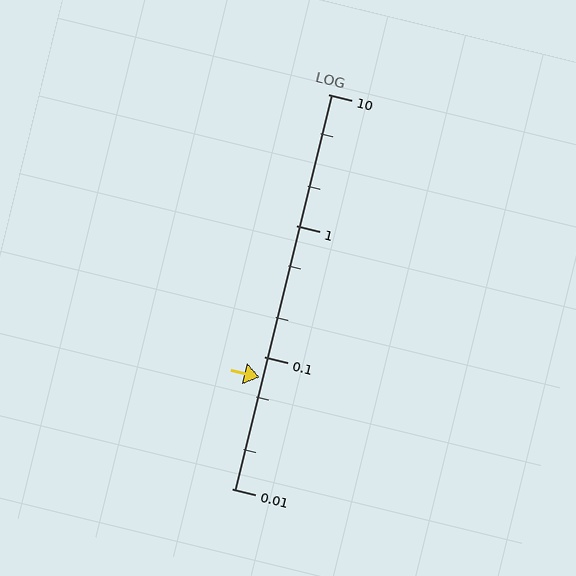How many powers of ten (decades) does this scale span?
The scale spans 3 decades, from 0.01 to 10.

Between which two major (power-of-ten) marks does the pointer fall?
The pointer is between 0.01 and 0.1.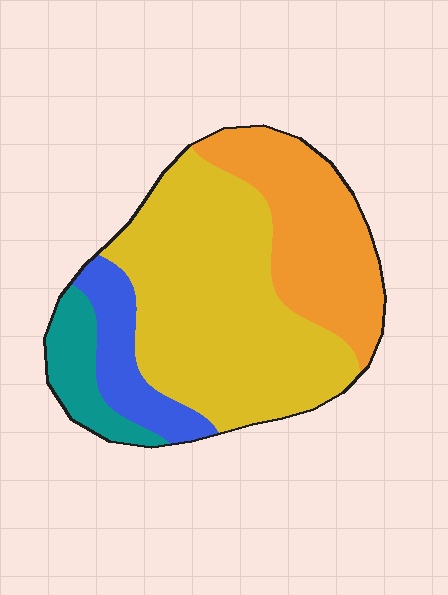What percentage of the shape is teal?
Teal takes up about one tenth (1/10) of the shape.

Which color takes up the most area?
Yellow, at roughly 50%.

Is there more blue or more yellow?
Yellow.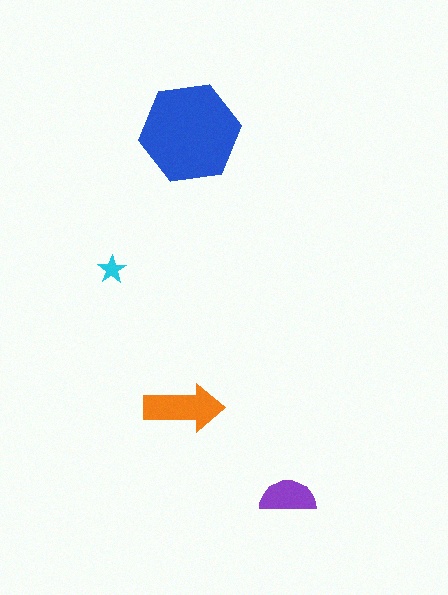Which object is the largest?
The blue hexagon.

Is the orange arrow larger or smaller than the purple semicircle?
Larger.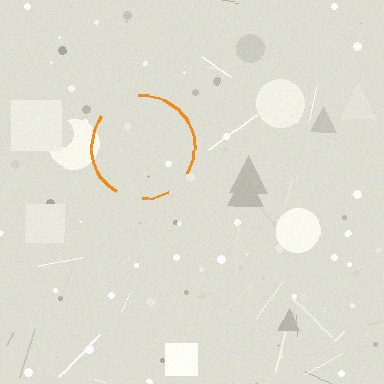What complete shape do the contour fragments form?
The contour fragments form a circle.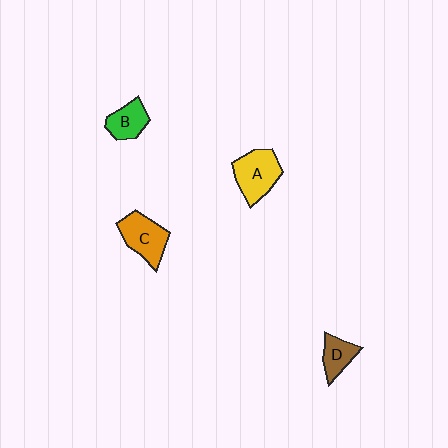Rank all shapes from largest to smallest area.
From largest to smallest: A (yellow), C (orange), B (green), D (brown).